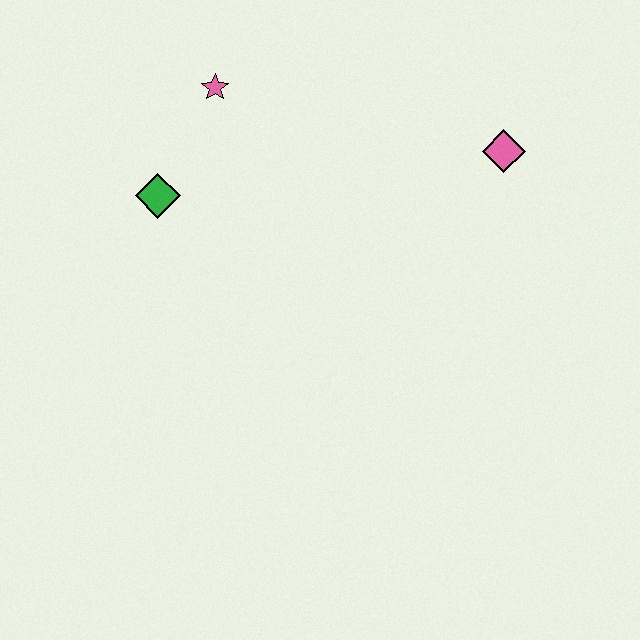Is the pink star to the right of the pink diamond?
No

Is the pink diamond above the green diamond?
Yes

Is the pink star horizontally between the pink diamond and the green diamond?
Yes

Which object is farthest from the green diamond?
The pink diamond is farthest from the green diamond.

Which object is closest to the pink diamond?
The pink star is closest to the pink diamond.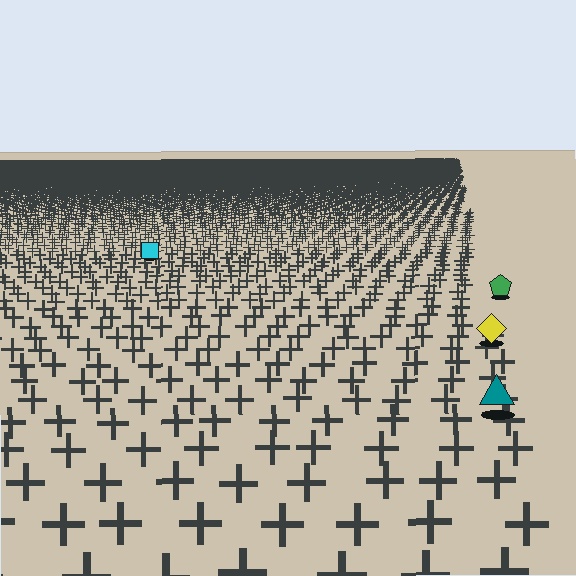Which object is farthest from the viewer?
The cyan square is farthest from the viewer. It appears smaller and the ground texture around it is denser.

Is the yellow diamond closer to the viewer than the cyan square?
Yes. The yellow diamond is closer — you can tell from the texture gradient: the ground texture is coarser near it.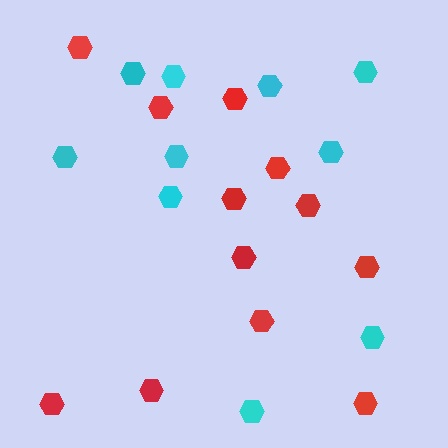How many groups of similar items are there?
There are 2 groups: one group of red hexagons (12) and one group of cyan hexagons (10).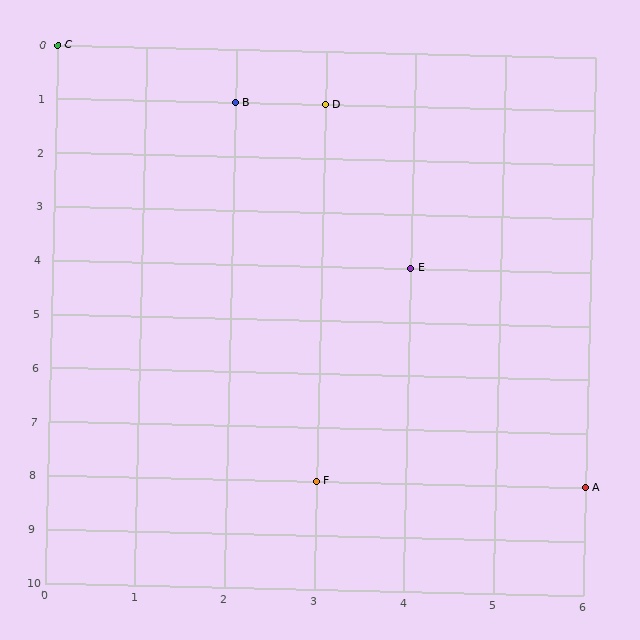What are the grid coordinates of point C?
Point C is at grid coordinates (0, 0).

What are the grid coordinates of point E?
Point E is at grid coordinates (4, 4).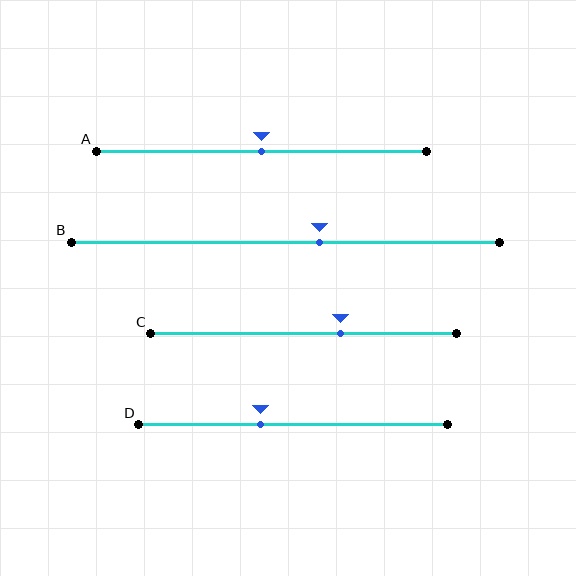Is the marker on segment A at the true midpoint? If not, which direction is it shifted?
Yes, the marker on segment A is at the true midpoint.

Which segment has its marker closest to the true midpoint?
Segment A has its marker closest to the true midpoint.